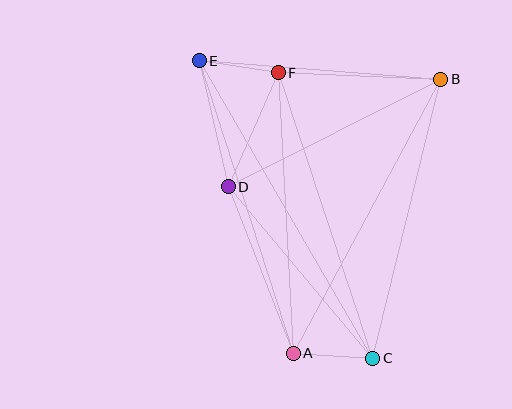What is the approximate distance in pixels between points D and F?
The distance between D and F is approximately 125 pixels.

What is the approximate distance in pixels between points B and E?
The distance between B and E is approximately 242 pixels.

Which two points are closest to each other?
Points A and C are closest to each other.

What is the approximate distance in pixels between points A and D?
The distance between A and D is approximately 179 pixels.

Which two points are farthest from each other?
Points C and E are farthest from each other.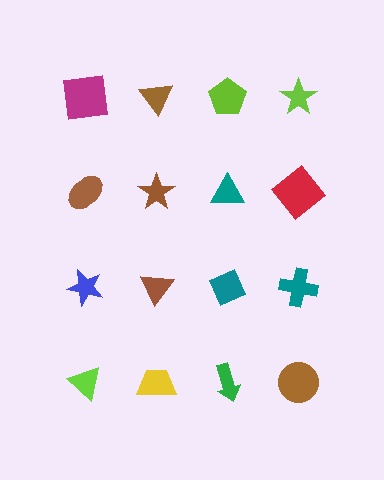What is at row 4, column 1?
A lime triangle.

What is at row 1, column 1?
A magenta square.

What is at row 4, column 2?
A yellow trapezoid.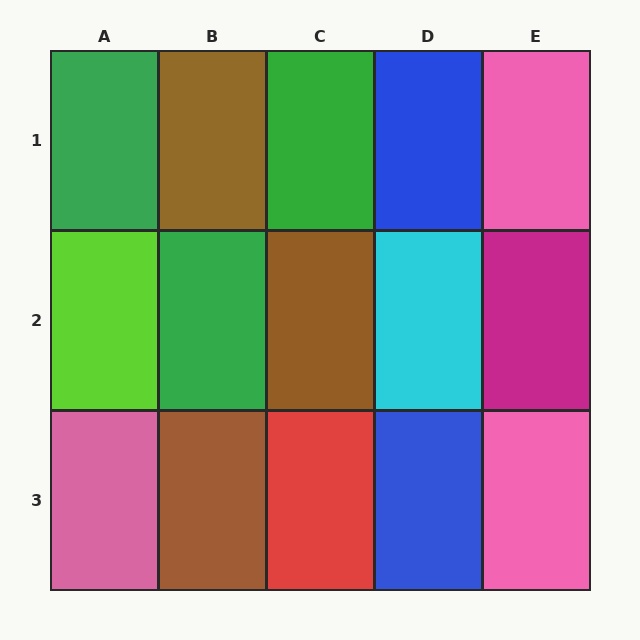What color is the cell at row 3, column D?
Blue.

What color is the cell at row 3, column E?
Pink.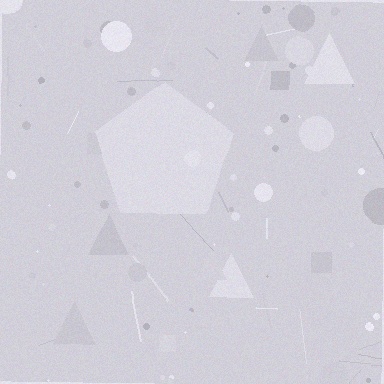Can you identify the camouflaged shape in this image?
The camouflaged shape is a pentagon.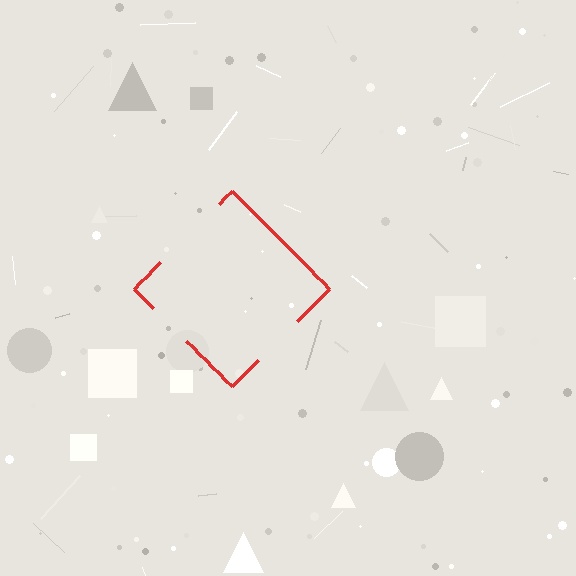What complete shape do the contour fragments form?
The contour fragments form a diamond.